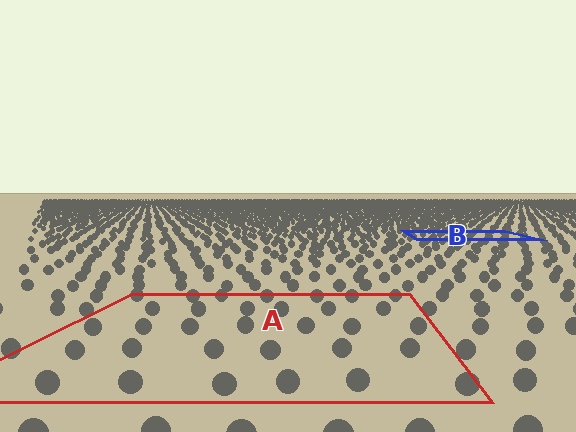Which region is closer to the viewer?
Region A is closer. The texture elements there are larger and more spread out.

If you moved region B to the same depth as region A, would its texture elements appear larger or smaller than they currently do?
They would appear larger. At a closer depth, the same texture elements are projected at a bigger on-screen size.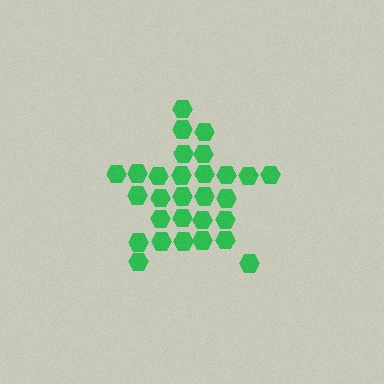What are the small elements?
The small elements are hexagons.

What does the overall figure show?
The overall figure shows a star.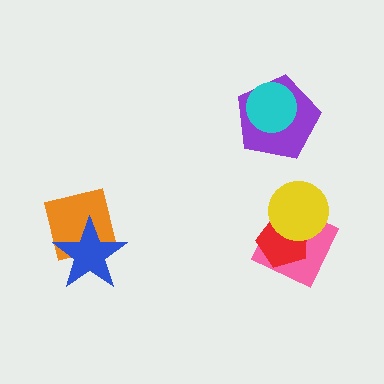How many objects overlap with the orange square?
1 object overlaps with the orange square.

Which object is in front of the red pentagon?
The yellow circle is in front of the red pentagon.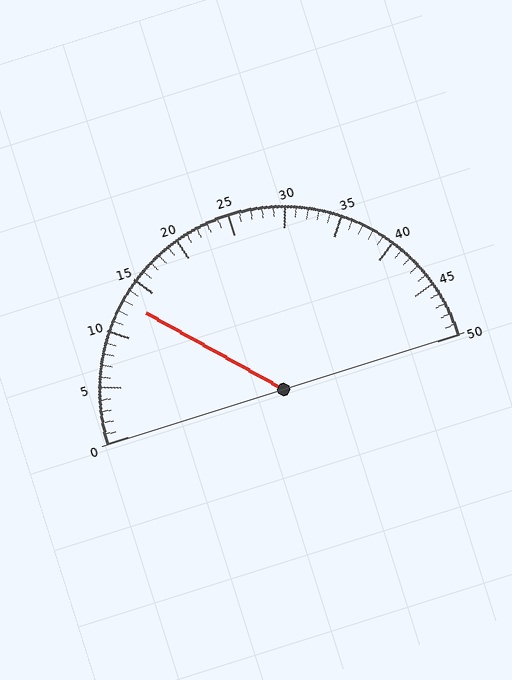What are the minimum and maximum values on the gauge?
The gauge ranges from 0 to 50.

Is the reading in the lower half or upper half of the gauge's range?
The reading is in the lower half of the range (0 to 50).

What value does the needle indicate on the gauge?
The needle indicates approximately 13.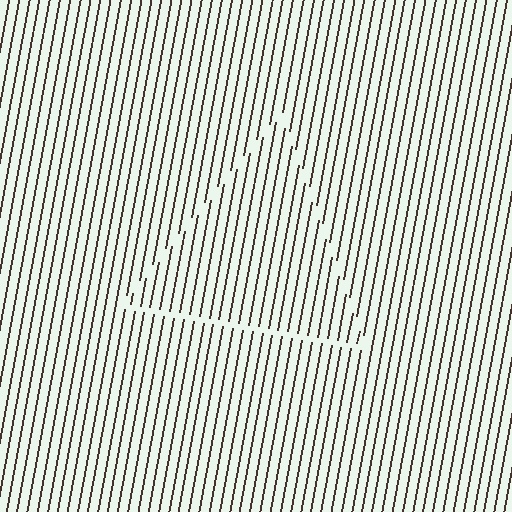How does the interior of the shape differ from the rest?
The interior of the shape contains the same grating, shifted by half a period — the contour is defined by the phase discontinuity where line-ends from the inner and outer gratings abut.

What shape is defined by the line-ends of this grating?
An illusory triangle. The interior of the shape contains the same grating, shifted by half a period — the contour is defined by the phase discontinuity where line-ends from the inner and outer gratings abut.